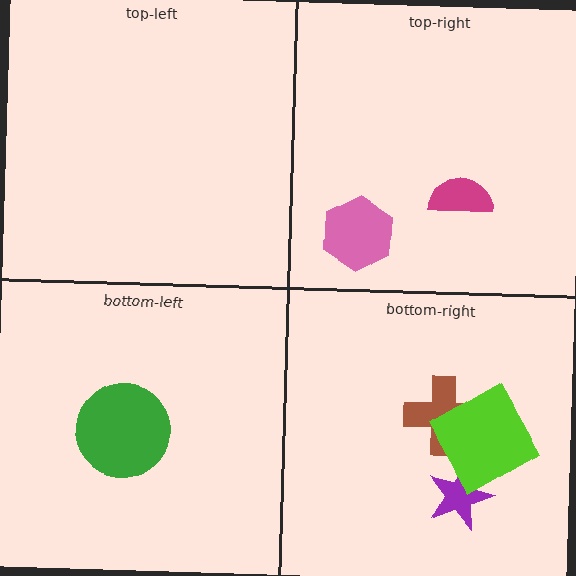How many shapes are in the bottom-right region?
3.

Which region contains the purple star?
The bottom-right region.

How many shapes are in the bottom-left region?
1.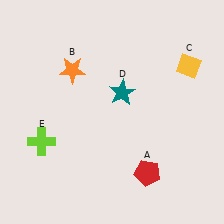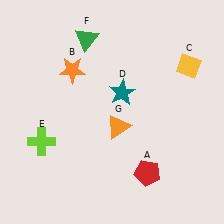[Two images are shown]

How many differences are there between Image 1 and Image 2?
There are 2 differences between the two images.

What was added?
A green triangle (F), an orange triangle (G) were added in Image 2.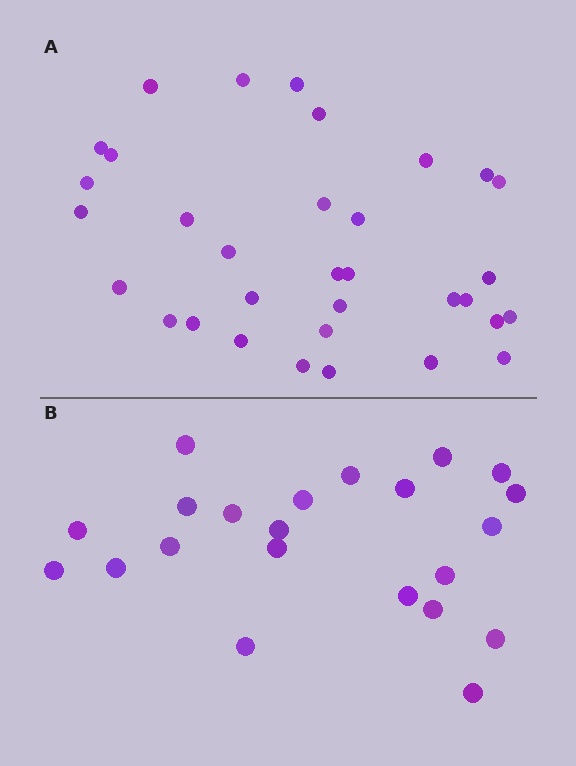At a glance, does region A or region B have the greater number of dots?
Region A (the top region) has more dots.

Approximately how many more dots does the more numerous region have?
Region A has roughly 12 or so more dots than region B.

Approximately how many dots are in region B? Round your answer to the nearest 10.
About 20 dots. (The exact count is 22, which rounds to 20.)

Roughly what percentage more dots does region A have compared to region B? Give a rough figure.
About 50% more.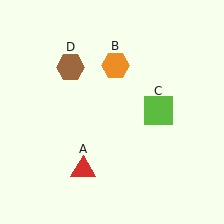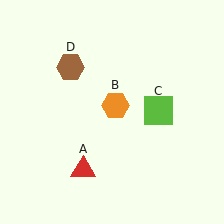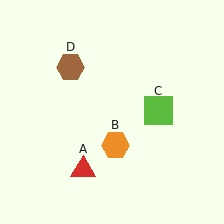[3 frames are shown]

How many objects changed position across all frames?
1 object changed position: orange hexagon (object B).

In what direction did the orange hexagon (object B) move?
The orange hexagon (object B) moved down.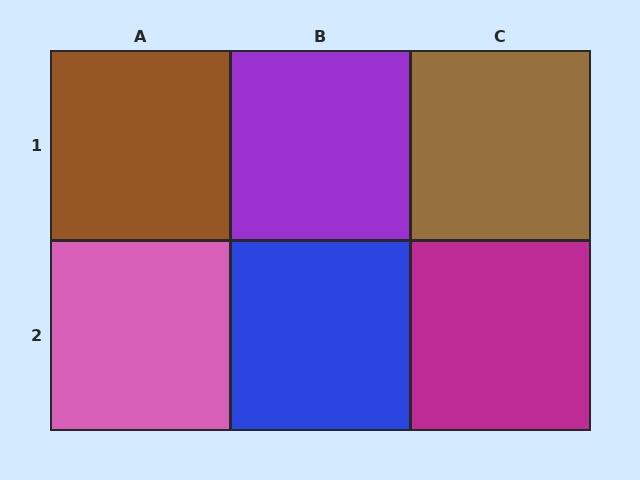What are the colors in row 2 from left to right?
Pink, blue, magenta.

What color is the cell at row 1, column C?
Brown.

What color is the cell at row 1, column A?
Brown.